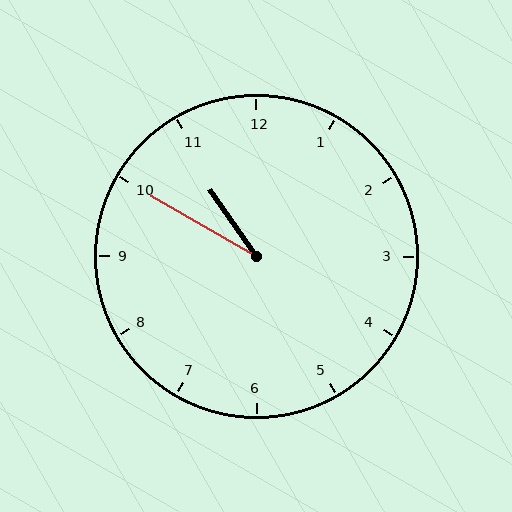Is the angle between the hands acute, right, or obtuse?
It is acute.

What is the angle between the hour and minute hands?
Approximately 25 degrees.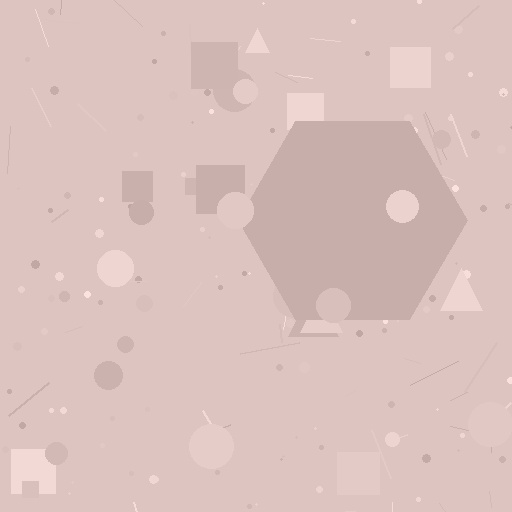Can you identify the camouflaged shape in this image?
The camouflaged shape is a hexagon.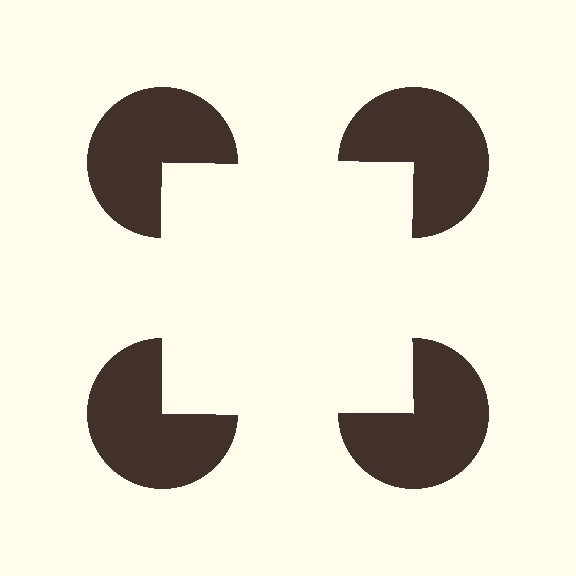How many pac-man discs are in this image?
There are 4 — one at each vertex of the illusory square.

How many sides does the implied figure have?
4 sides.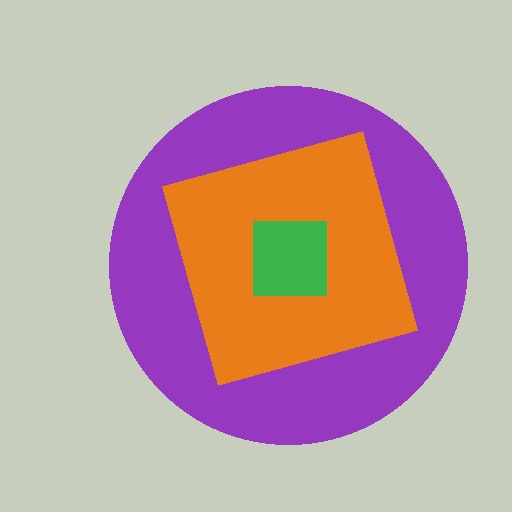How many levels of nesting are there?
3.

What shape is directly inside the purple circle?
The orange diamond.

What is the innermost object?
The green square.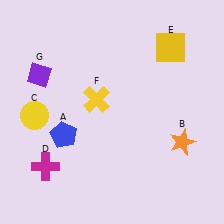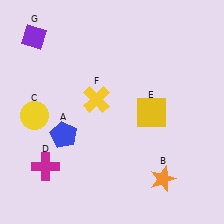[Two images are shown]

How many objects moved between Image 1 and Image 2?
3 objects moved between the two images.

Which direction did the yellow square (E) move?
The yellow square (E) moved down.